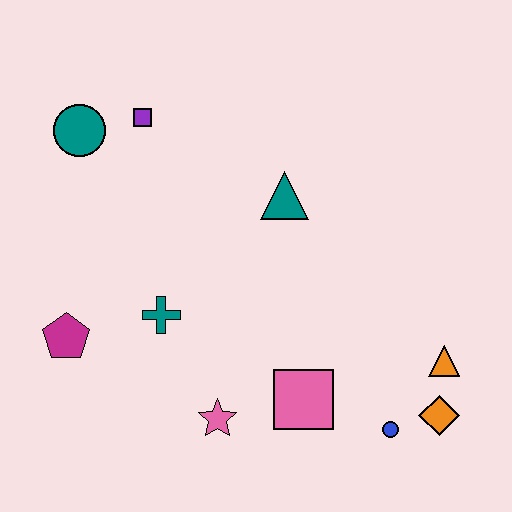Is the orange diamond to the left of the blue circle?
No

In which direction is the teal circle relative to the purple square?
The teal circle is to the left of the purple square.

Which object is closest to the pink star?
The pink square is closest to the pink star.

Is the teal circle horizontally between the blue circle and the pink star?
No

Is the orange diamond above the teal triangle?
No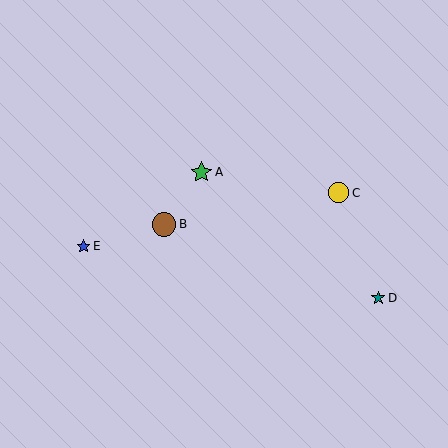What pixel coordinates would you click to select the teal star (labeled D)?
Click at (378, 298) to select the teal star D.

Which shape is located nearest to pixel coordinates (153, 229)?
The brown circle (labeled B) at (164, 224) is nearest to that location.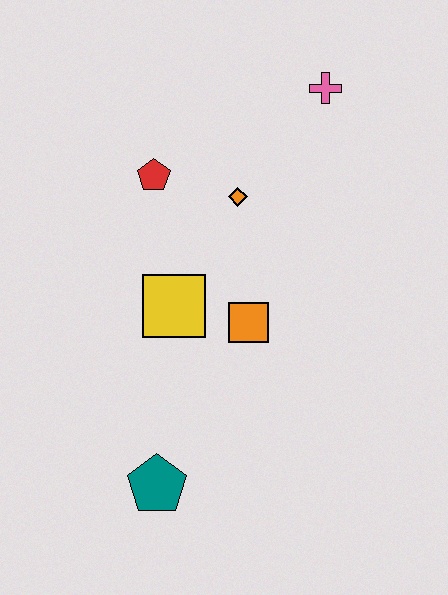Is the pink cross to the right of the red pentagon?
Yes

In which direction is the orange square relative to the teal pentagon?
The orange square is above the teal pentagon.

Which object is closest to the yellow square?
The orange square is closest to the yellow square.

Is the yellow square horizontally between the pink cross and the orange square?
No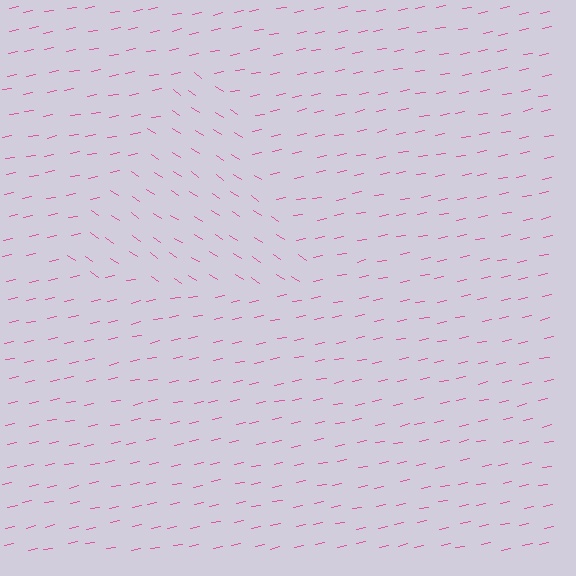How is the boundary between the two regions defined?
The boundary is defined purely by a change in line orientation (approximately 45 degrees difference). All lines are the same color and thickness.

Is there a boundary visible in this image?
Yes, there is a texture boundary formed by a change in line orientation.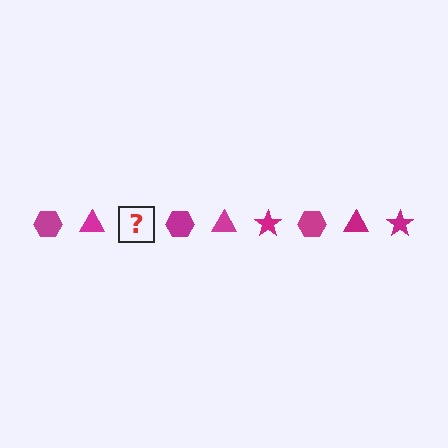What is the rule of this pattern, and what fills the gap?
The rule is that the pattern cycles through hexagon, triangle, star shapes in magenta. The gap should be filled with a magenta star.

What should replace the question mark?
The question mark should be replaced with a magenta star.